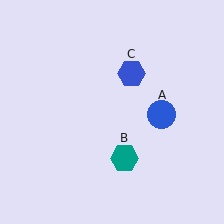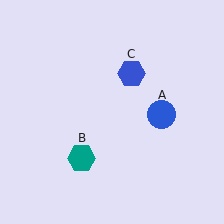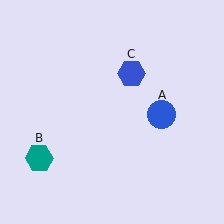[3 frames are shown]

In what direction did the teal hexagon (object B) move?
The teal hexagon (object B) moved left.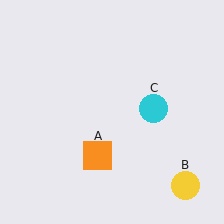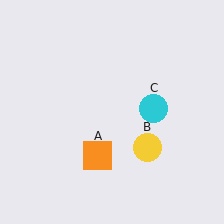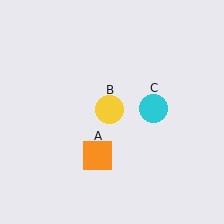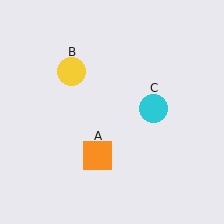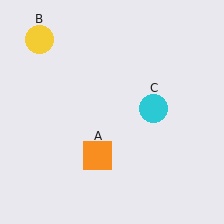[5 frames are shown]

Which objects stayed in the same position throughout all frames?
Orange square (object A) and cyan circle (object C) remained stationary.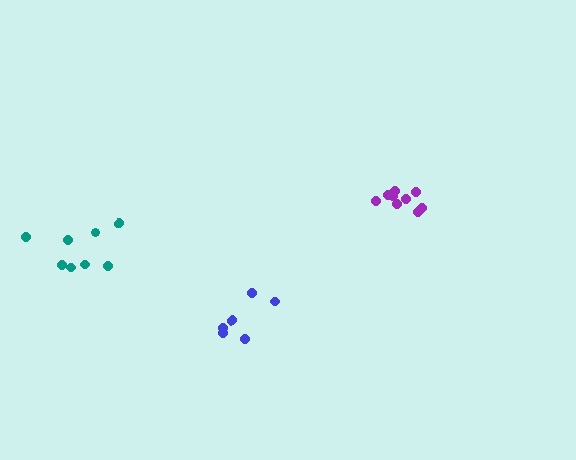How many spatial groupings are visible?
There are 3 spatial groupings.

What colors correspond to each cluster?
The clusters are colored: blue, teal, purple.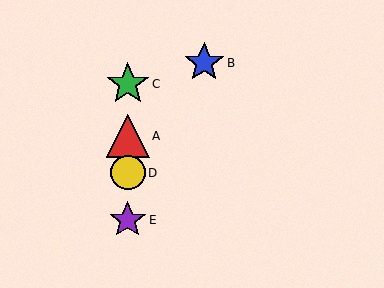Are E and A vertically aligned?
Yes, both are at x≈128.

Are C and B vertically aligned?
No, C is at x≈128 and B is at x≈204.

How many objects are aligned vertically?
4 objects (A, C, D, E) are aligned vertically.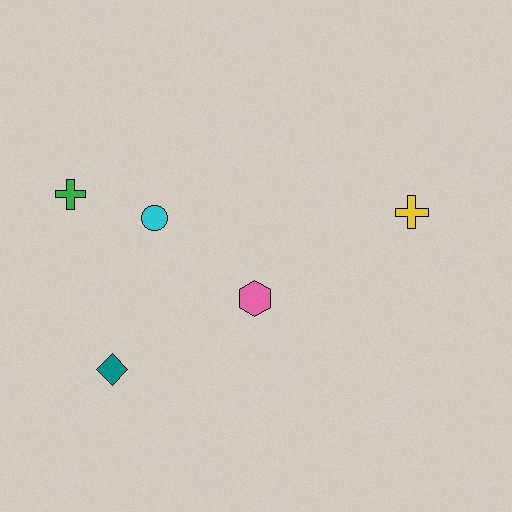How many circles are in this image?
There is 1 circle.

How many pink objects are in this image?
There is 1 pink object.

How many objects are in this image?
There are 5 objects.